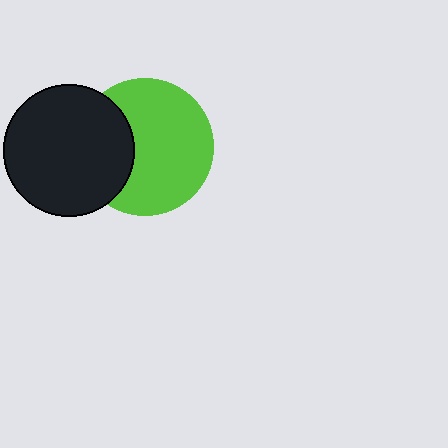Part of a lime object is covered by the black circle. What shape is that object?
It is a circle.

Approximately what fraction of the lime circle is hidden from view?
Roughly 31% of the lime circle is hidden behind the black circle.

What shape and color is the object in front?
The object in front is a black circle.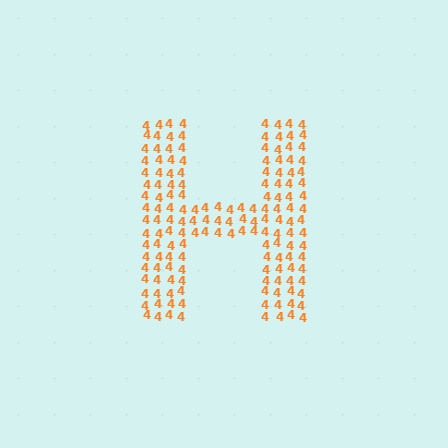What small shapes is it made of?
It is made of small digit 4's.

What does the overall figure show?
The overall figure shows the letter H.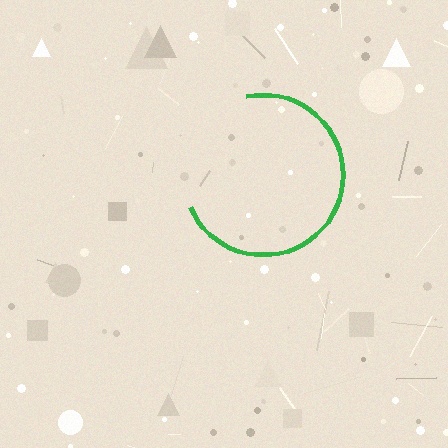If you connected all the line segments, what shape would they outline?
They would outline a circle.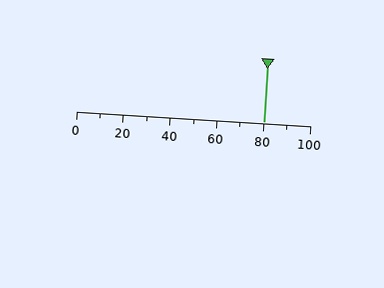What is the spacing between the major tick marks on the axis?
The major ticks are spaced 20 apart.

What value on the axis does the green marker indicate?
The marker indicates approximately 80.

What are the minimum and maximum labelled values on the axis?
The axis runs from 0 to 100.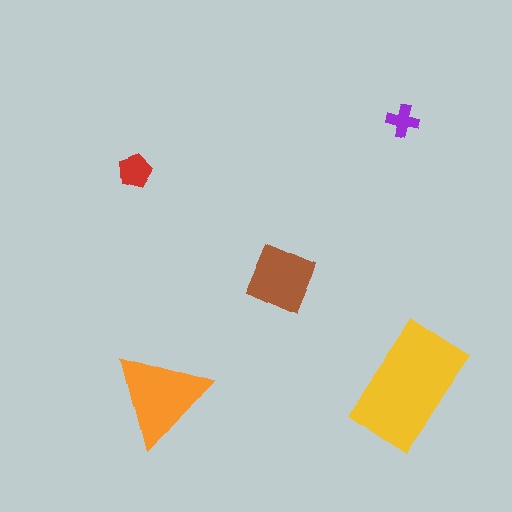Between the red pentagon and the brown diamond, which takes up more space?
The brown diamond.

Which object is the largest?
The yellow rectangle.